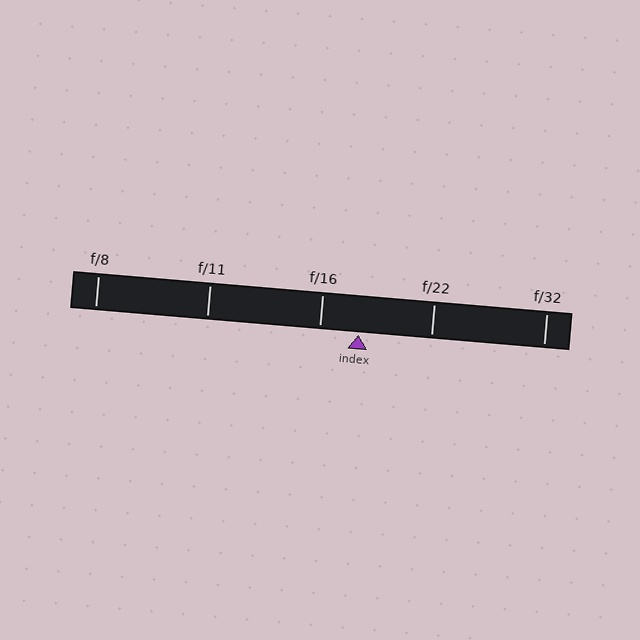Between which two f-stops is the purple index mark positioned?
The index mark is between f/16 and f/22.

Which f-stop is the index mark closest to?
The index mark is closest to f/16.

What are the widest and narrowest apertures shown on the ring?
The widest aperture shown is f/8 and the narrowest is f/32.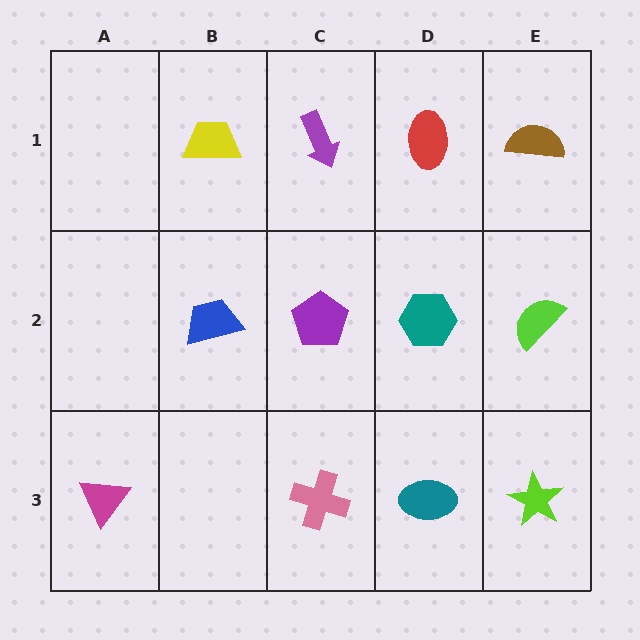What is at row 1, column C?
A purple arrow.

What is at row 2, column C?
A purple pentagon.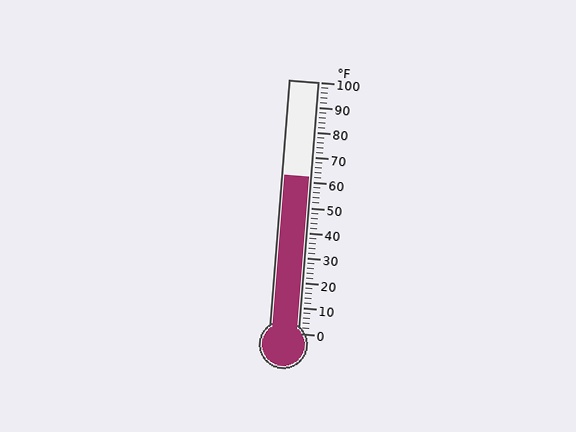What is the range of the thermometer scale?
The thermometer scale ranges from 0°F to 100°F.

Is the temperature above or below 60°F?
The temperature is above 60°F.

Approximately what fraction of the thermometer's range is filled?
The thermometer is filled to approximately 60% of its range.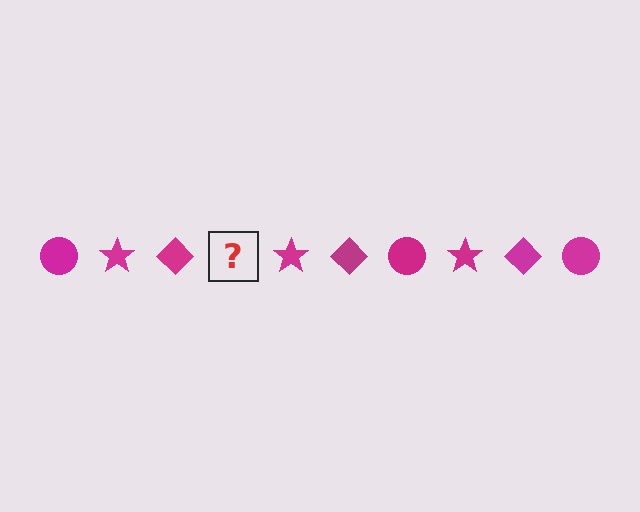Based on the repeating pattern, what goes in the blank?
The blank should be a magenta circle.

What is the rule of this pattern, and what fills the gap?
The rule is that the pattern cycles through circle, star, diamond shapes in magenta. The gap should be filled with a magenta circle.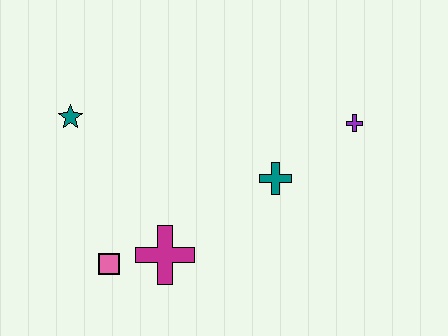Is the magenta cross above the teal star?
No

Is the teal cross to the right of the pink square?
Yes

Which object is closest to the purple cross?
The teal cross is closest to the purple cross.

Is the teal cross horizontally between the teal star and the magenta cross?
No